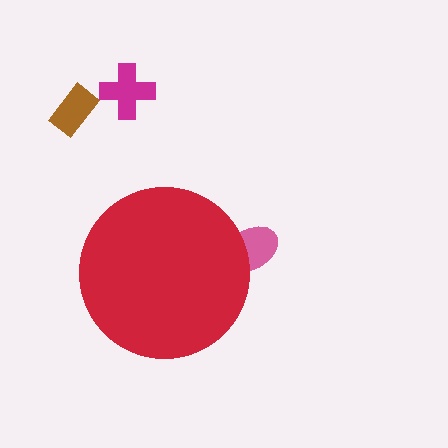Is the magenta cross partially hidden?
No, the magenta cross is fully visible.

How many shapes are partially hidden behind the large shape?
1 shape is partially hidden.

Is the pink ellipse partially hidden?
Yes, the pink ellipse is partially hidden behind the red circle.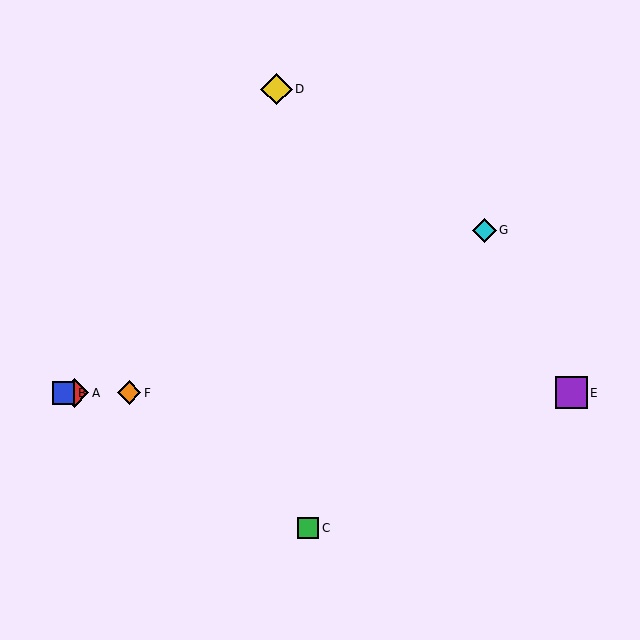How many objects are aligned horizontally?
4 objects (A, B, E, F) are aligned horizontally.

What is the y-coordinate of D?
Object D is at y≈89.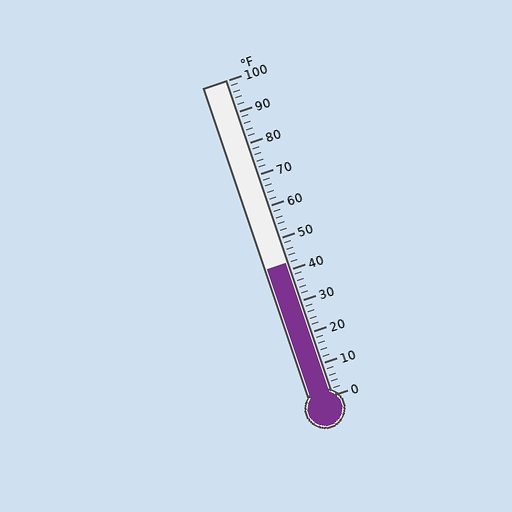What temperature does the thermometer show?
The thermometer shows approximately 42°F.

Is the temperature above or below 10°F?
The temperature is above 10°F.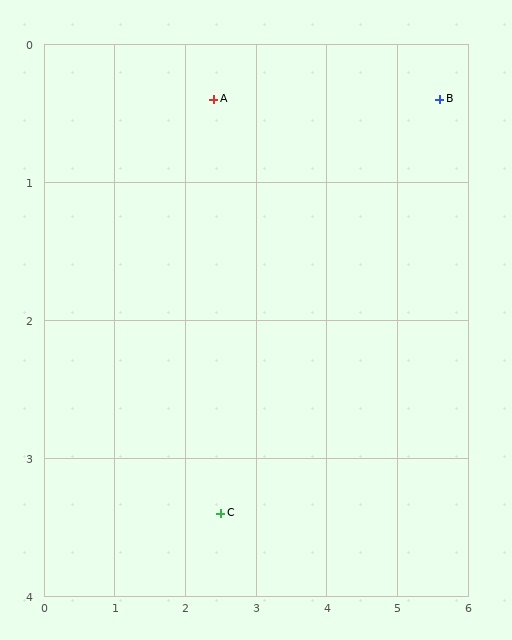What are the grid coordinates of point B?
Point B is at approximately (5.6, 0.4).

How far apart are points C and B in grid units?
Points C and B are about 4.3 grid units apart.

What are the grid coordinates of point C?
Point C is at approximately (2.5, 3.4).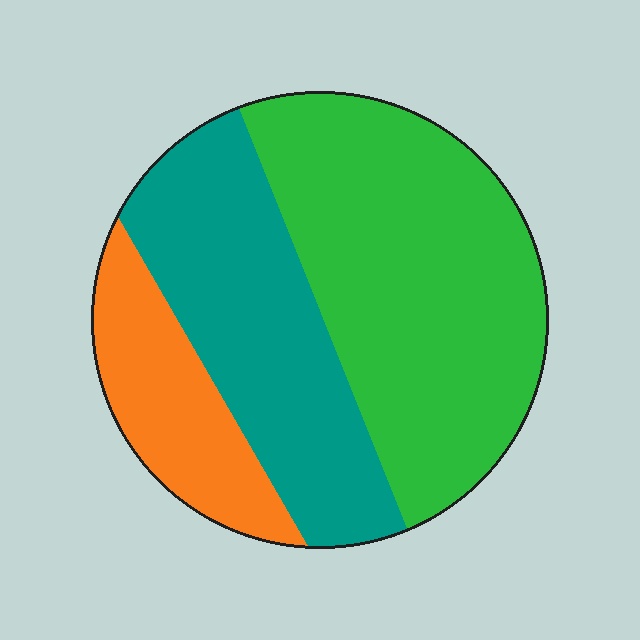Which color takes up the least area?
Orange, at roughly 15%.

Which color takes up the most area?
Green, at roughly 50%.